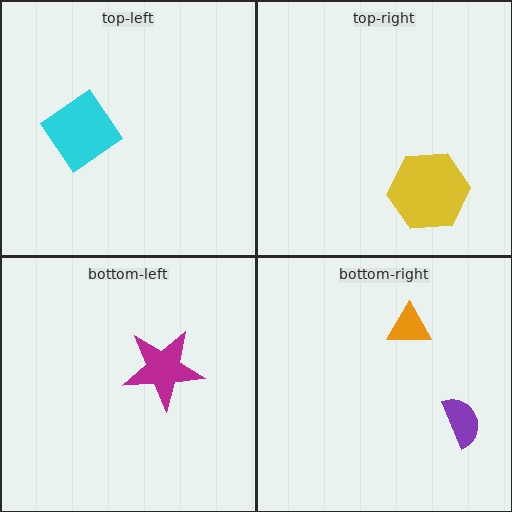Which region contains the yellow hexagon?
The top-right region.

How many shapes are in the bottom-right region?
2.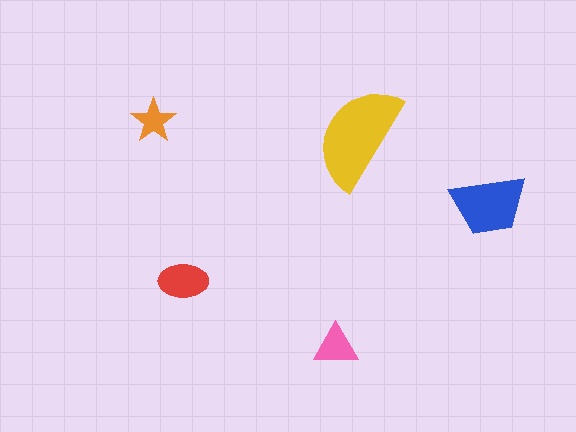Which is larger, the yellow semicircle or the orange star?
The yellow semicircle.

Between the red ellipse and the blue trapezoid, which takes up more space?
The blue trapezoid.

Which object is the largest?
The yellow semicircle.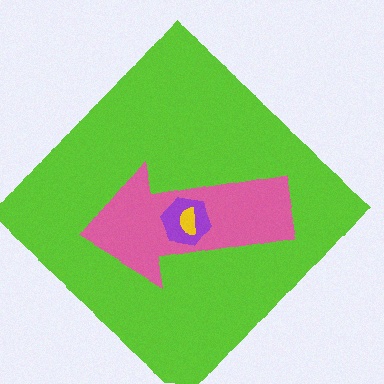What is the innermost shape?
The yellow semicircle.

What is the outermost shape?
The lime diamond.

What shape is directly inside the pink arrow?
The purple hexagon.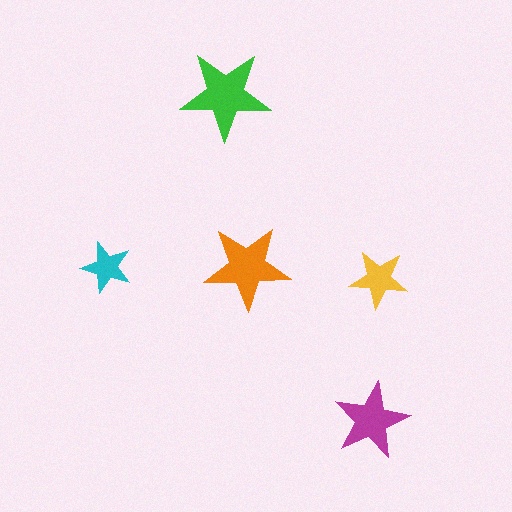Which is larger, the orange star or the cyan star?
The orange one.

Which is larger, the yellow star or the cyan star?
The yellow one.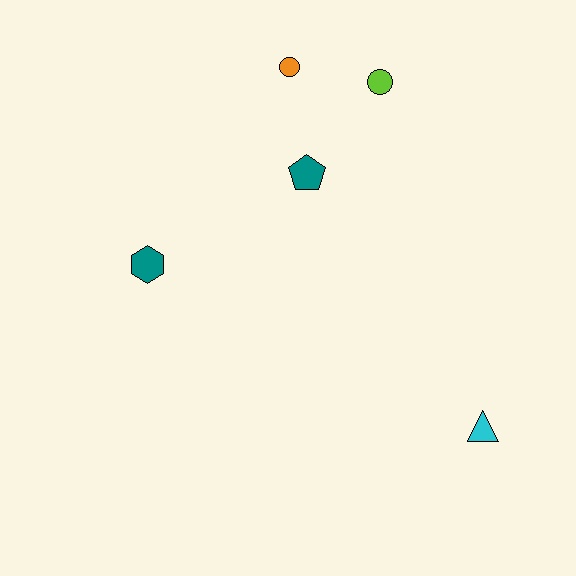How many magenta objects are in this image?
There are no magenta objects.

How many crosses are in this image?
There are no crosses.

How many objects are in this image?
There are 5 objects.